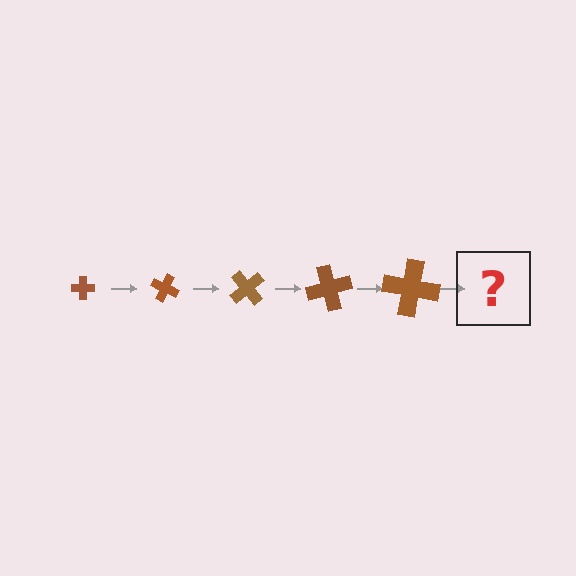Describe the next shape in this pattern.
It should be a cross, larger than the previous one and rotated 125 degrees from the start.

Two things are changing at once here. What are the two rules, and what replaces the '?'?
The two rules are that the cross grows larger each step and it rotates 25 degrees each step. The '?' should be a cross, larger than the previous one and rotated 125 degrees from the start.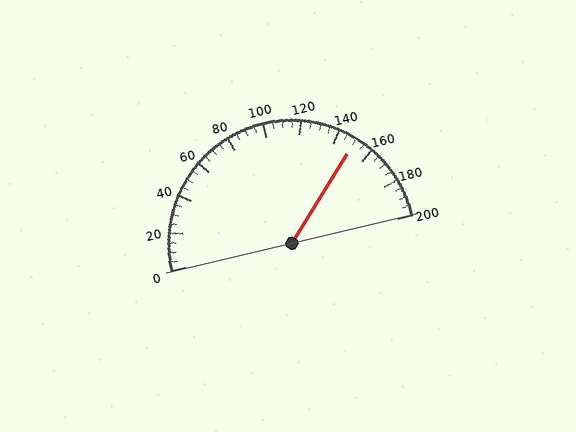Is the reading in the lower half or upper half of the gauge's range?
The reading is in the upper half of the range (0 to 200).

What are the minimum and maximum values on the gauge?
The gauge ranges from 0 to 200.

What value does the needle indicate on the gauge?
The needle indicates approximately 150.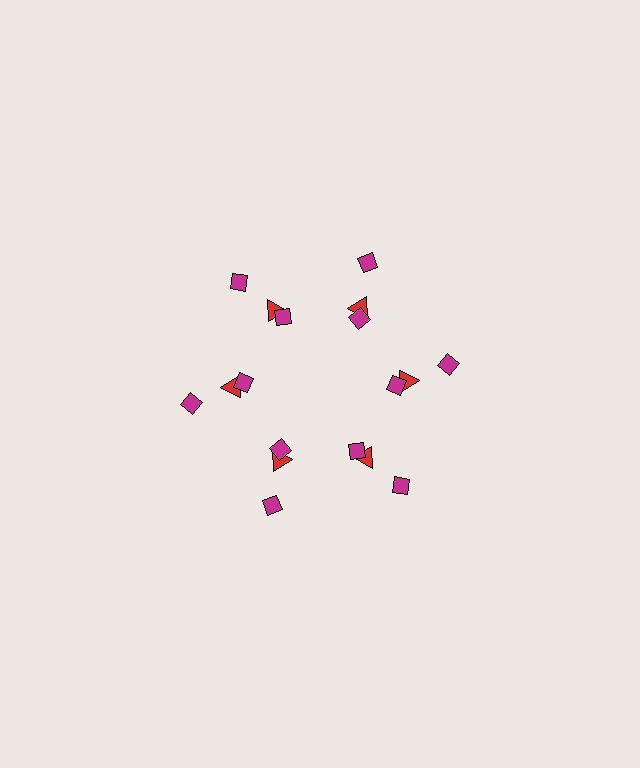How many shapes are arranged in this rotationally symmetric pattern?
There are 18 shapes, arranged in 6 groups of 3.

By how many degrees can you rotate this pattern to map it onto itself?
The pattern maps onto itself every 60 degrees of rotation.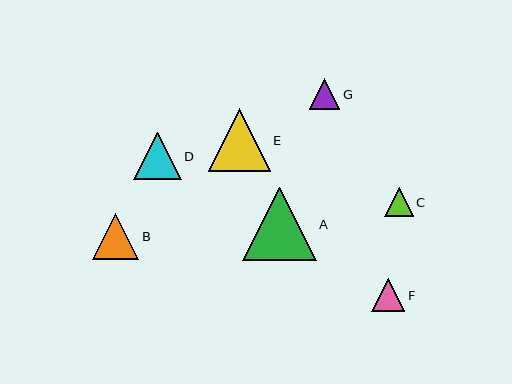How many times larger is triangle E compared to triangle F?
Triangle E is approximately 1.9 times the size of triangle F.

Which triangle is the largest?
Triangle A is the largest with a size of approximately 74 pixels.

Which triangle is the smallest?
Triangle C is the smallest with a size of approximately 29 pixels.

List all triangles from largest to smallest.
From largest to smallest: A, E, D, B, F, G, C.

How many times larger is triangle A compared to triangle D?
Triangle A is approximately 1.6 times the size of triangle D.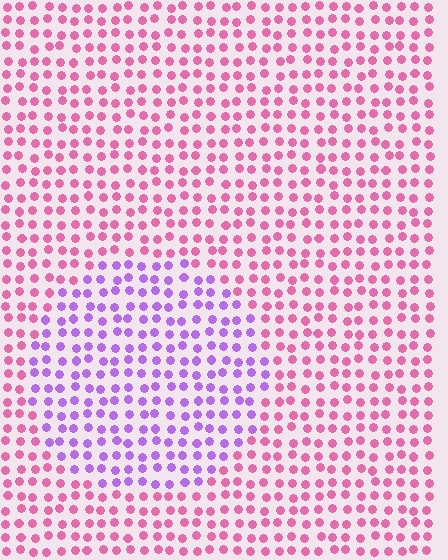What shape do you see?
I see a circle.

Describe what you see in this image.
The image is filled with small pink elements in a uniform arrangement. A circle-shaped region is visible where the elements are tinted to a slightly different hue, forming a subtle color boundary.